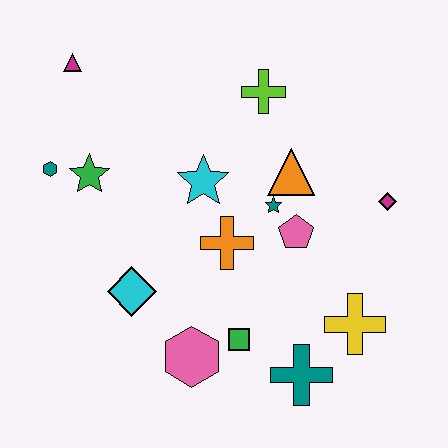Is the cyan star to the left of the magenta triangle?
No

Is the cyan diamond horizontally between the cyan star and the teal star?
No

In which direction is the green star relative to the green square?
The green star is above the green square.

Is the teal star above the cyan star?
No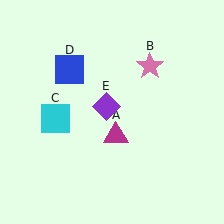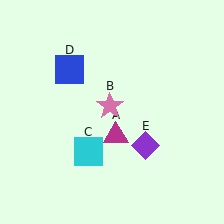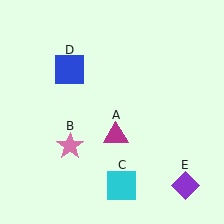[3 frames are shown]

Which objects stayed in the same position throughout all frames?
Magenta triangle (object A) and blue square (object D) remained stationary.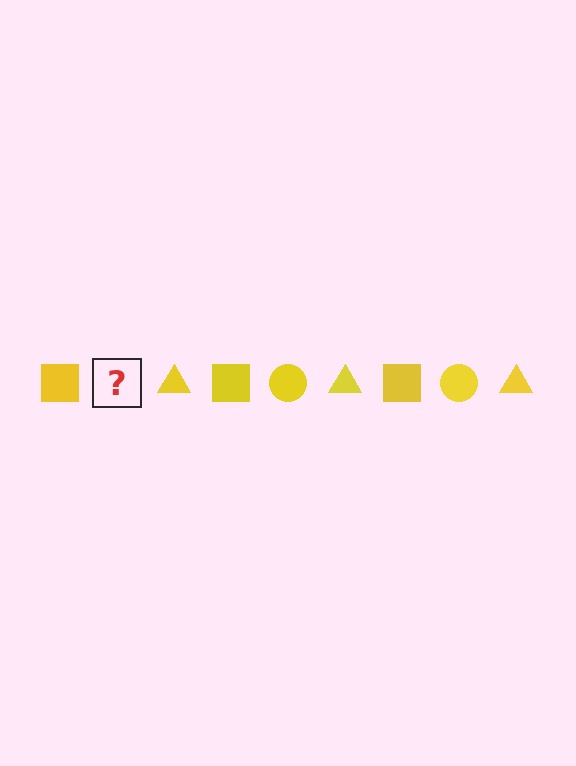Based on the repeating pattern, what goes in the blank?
The blank should be a yellow circle.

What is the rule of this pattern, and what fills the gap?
The rule is that the pattern cycles through square, circle, triangle shapes in yellow. The gap should be filled with a yellow circle.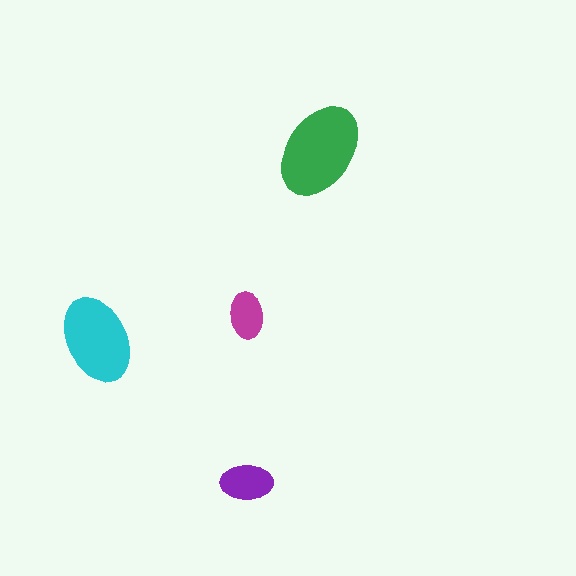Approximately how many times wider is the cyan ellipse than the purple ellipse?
About 1.5 times wider.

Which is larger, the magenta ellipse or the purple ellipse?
The purple one.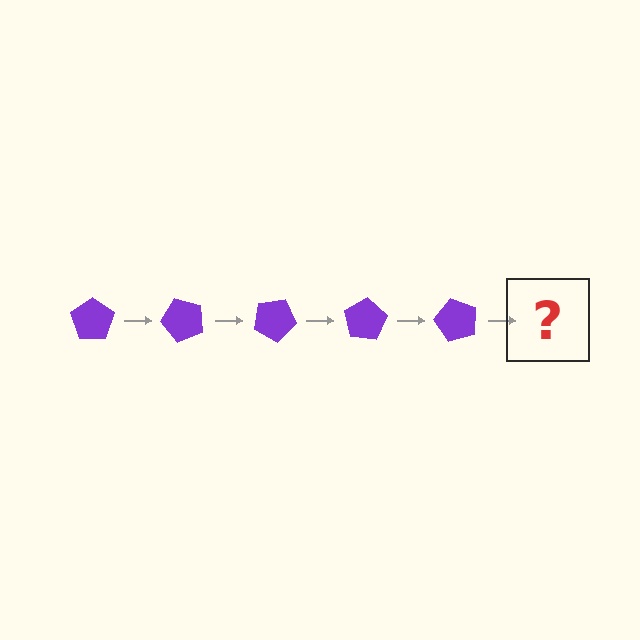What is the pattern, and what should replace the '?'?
The pattern is that the pentagon rotates 50 degrees each step. The '?' should be a purple pentagon rotated 250 degrees.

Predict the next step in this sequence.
The next step is a purple pentagon rotated 250 degrees.